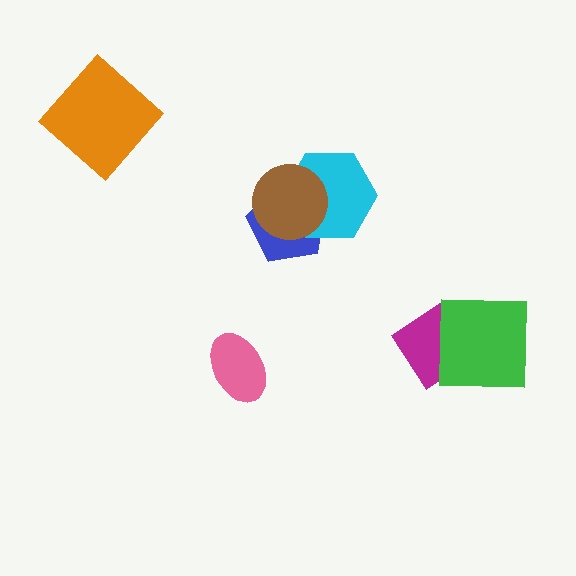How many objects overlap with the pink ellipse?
0 objects overlap with the pink ellipse.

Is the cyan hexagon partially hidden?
Yes, it is partially covered by another shape.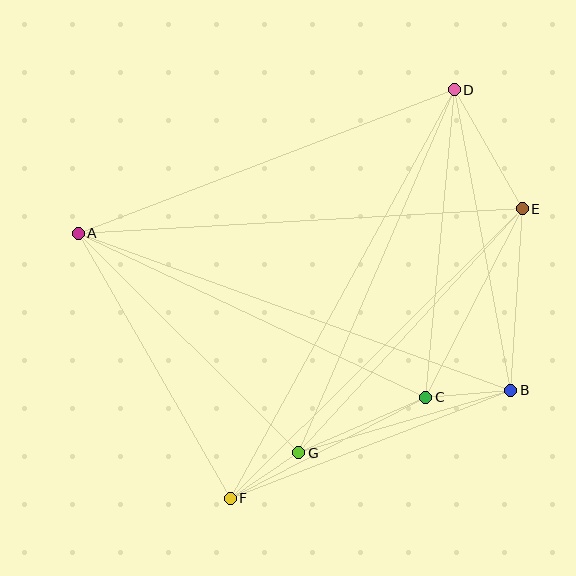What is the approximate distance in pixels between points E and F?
The distance between E and F is approximately 411 pixels.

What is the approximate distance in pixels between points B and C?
The distance between B and C is approximately 85 pixels.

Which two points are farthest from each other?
Points D and F are farthest from each other.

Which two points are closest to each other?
Points F and G are closest to each other.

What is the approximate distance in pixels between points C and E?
The distance between C and E is approximately 212 pixels.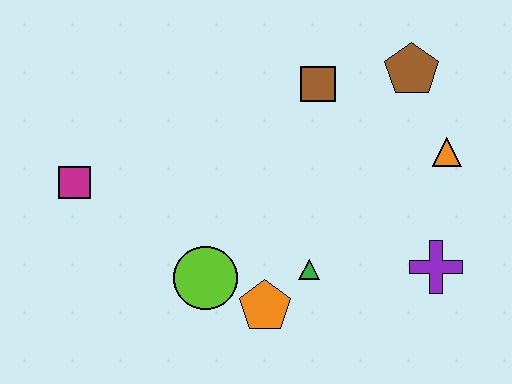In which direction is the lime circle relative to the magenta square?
The lime circle is to the right of the magenta square.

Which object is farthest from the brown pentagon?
The magenta square is farthest from the brown pentagon.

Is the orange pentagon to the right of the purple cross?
No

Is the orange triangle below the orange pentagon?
No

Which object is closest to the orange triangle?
The brown pentagon is closest to the orange triangle.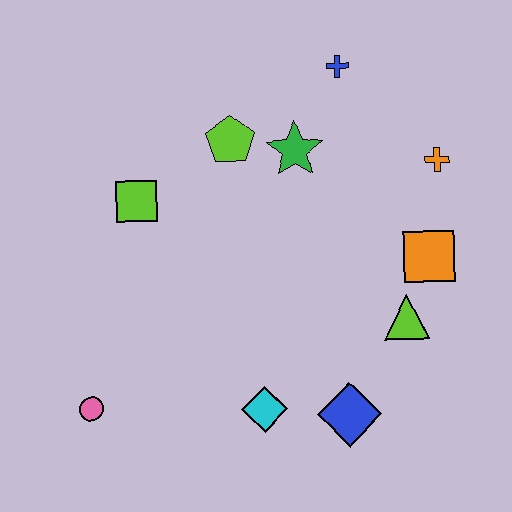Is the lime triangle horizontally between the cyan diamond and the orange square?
Yes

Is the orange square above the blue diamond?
Yes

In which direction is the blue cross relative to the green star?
The blue cross is above the green star.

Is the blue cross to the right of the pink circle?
Yes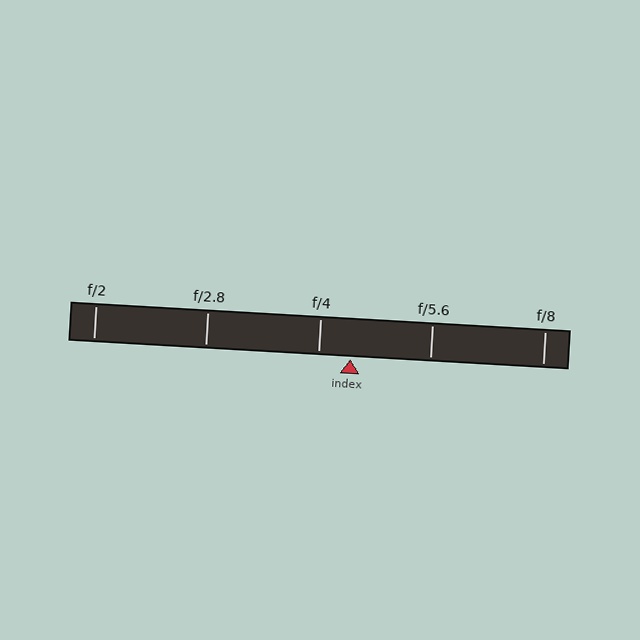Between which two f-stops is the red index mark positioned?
The index mark is between f/4 and f/5.6.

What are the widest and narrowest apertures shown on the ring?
The widest aperture shown is f/2 and the narrowest is f/8.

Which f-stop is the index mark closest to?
The index mark is closest to f/4.